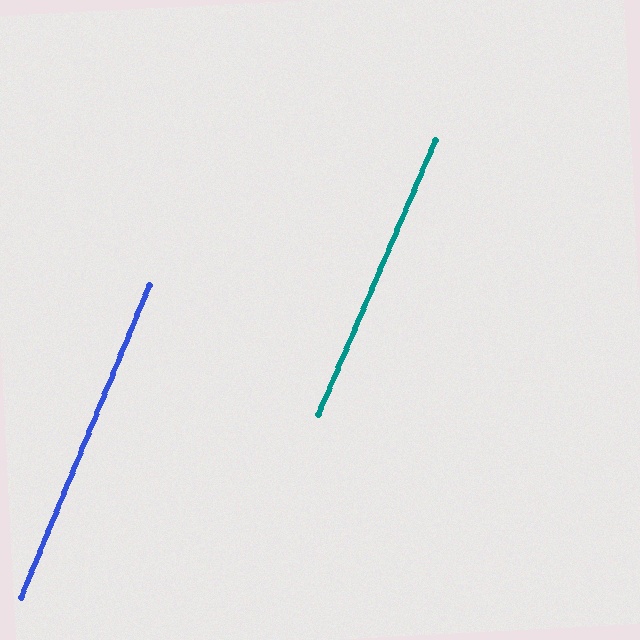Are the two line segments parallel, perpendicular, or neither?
Parallel — their directions differ by only 0.6°.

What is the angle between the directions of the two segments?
Approximately 1 degree.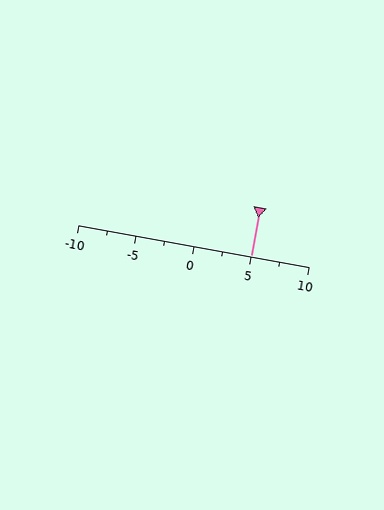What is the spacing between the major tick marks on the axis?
The major ticks are spaced 5 apart.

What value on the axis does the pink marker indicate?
The marker indicates approximately 5.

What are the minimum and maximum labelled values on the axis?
The axis runs from -10 to 10.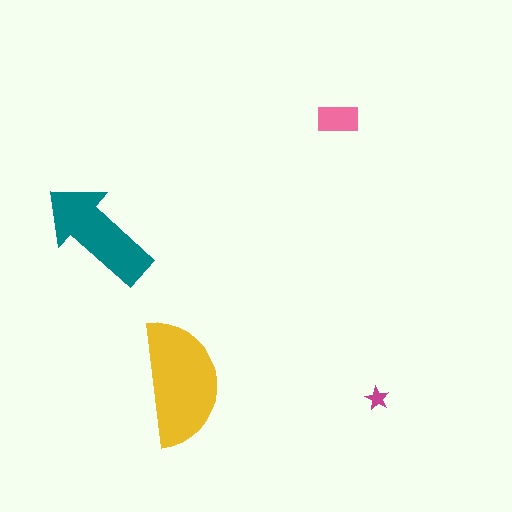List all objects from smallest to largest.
The magenta star, the pink rectangle, the teal arrow, the yellow semicircle.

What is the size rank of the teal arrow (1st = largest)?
2nd.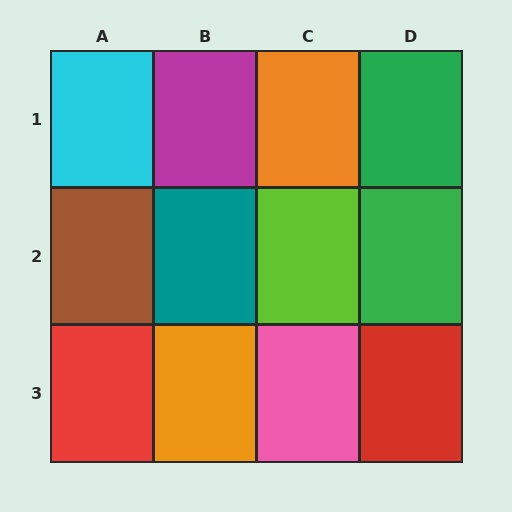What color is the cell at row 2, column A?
Brown.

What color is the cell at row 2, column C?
Lime.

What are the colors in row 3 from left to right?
Red, orange, pink, red.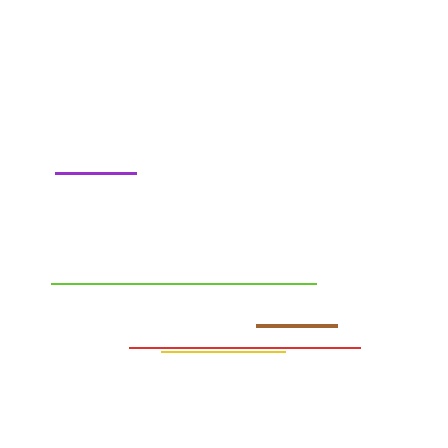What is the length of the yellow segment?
The yellow segment is approximately 124 pixels long.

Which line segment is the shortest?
The brown line is the shortest at approximately 81 pixels.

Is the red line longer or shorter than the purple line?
The red line is longer than the purple line.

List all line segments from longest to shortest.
From longest to shortest: lime, red, yellow, purple, brown.